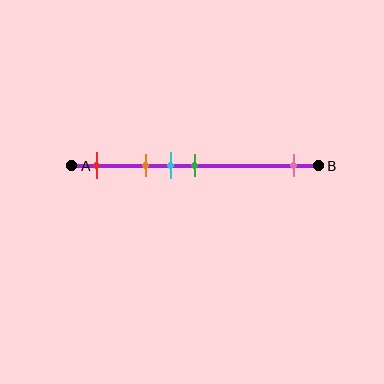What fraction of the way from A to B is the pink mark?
The pink mark is approximately 90% (0.9) of the way from A to B.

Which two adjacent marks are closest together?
The cyan and green marks are the closest adjacent pair.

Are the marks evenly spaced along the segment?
No, the marks are not evenly spaced.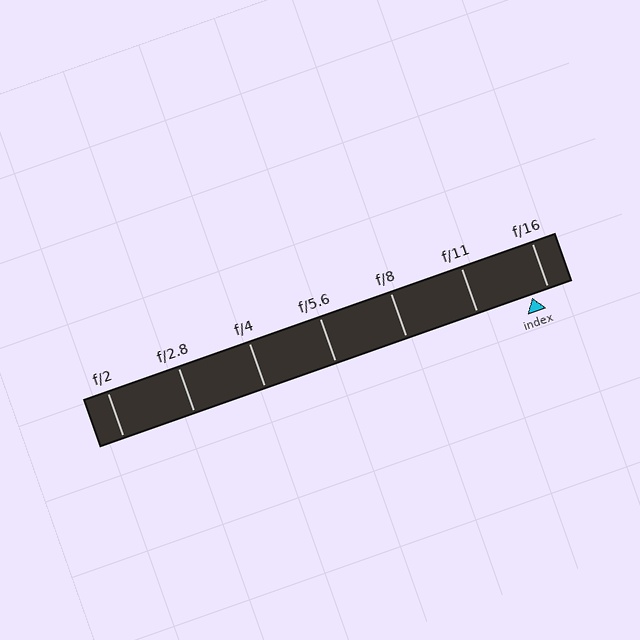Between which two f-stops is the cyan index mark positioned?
The index mark is between f/11 and f/16.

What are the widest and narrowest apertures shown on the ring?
The widest aperture shown is f/2 and the narrowest is f/16.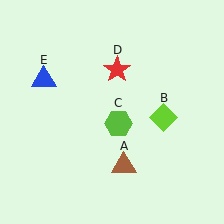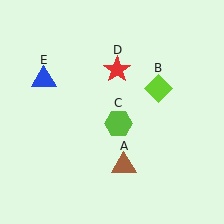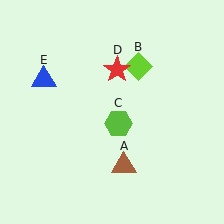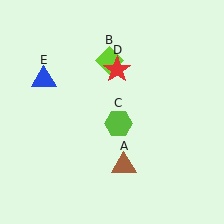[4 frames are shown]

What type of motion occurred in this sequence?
The lime diamond (object B) rotated counterclockwise around the center of the scene.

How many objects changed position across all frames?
1 object changed position: lime diamond (object B).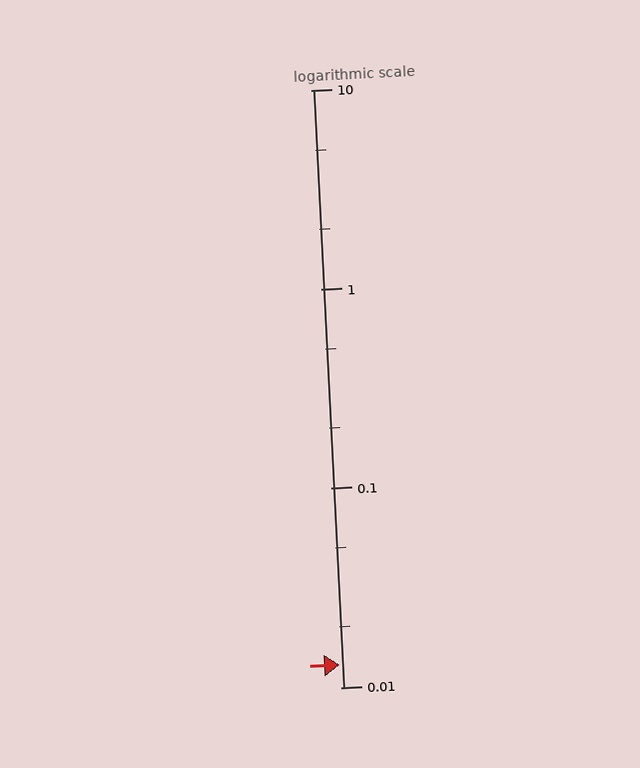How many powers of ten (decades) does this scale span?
The scale spans 3 decades, from 0.01 to 10.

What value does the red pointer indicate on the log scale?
The pointer indicates approximately 0.013.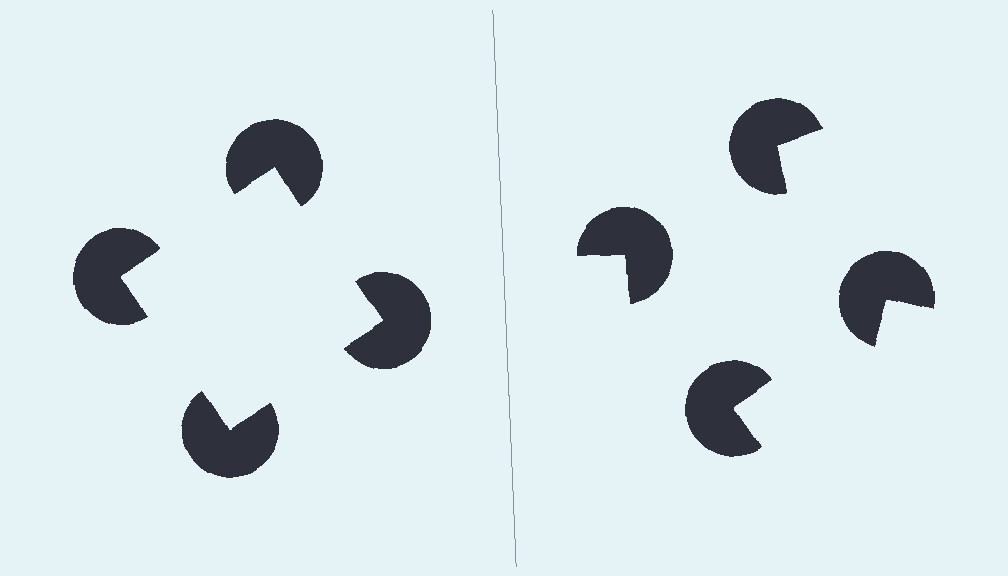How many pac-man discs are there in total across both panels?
8 — 4 on each side.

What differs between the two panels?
The pac-man discs are positioned identically on both sides; only the wedge orientations differ. On the left they align to a square; on the right they are misaligned.